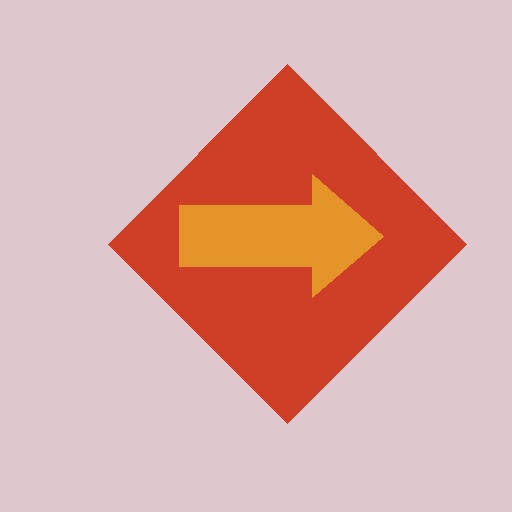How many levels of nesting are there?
2.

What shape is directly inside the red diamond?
The orange arrow.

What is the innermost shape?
The orange arrow.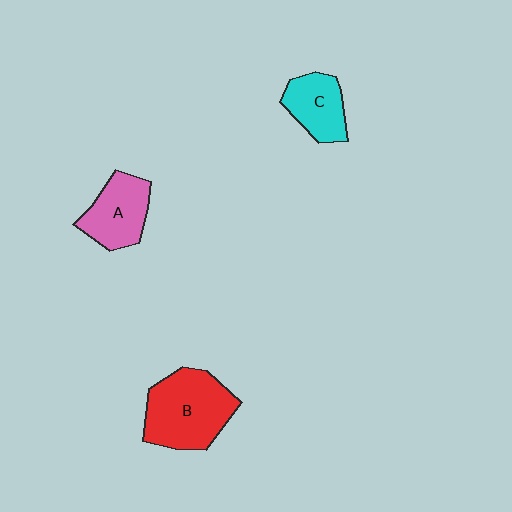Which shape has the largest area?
Shape B (red).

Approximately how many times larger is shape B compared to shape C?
Approximately 1.7 times.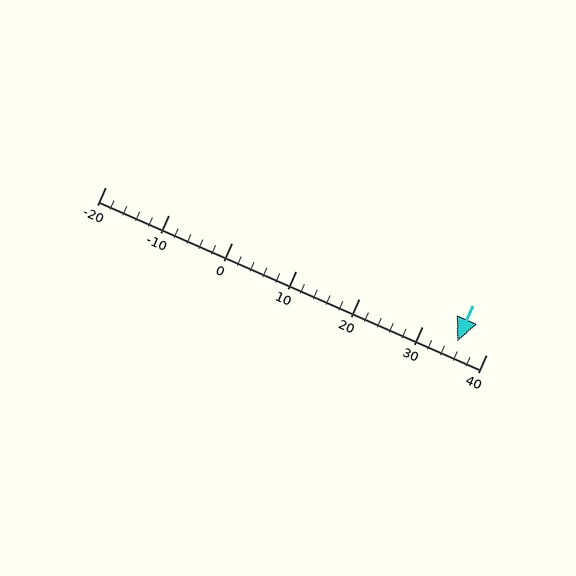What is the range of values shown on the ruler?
The ruler shows values from -20 to 40.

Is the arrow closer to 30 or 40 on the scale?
The arrow is closer to 40.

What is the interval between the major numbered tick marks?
The major tick marks are spaced 10 units apart.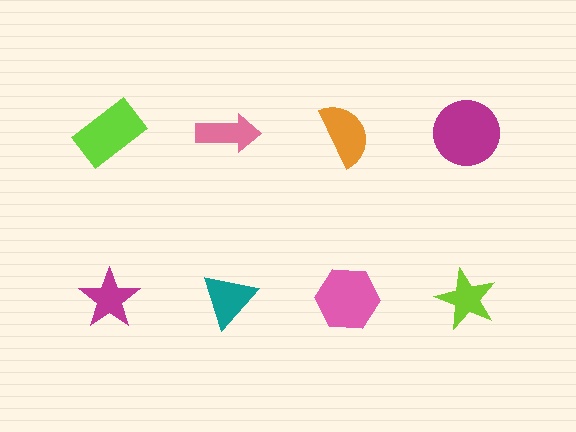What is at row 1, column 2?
A pink arrow.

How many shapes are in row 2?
4 shapes.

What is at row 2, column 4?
A lime star.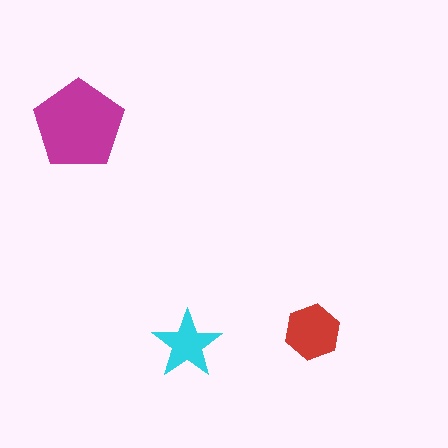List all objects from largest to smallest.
The magenta pentagon, the red hexagon, the cyan star.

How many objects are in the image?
There are 3 objects in the image.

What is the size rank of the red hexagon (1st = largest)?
2nd.